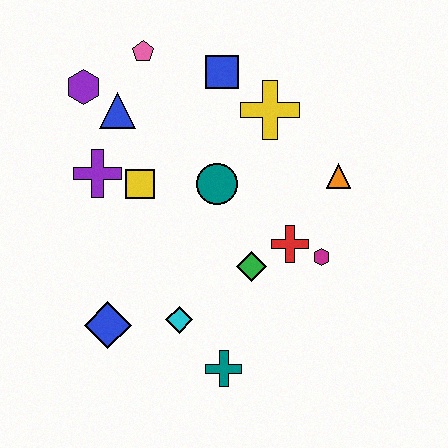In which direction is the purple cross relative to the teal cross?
The purple cross is above the teal cross.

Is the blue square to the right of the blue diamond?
Yes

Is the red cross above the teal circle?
No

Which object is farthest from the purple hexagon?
The teal cross is farthest from the purple hexagon.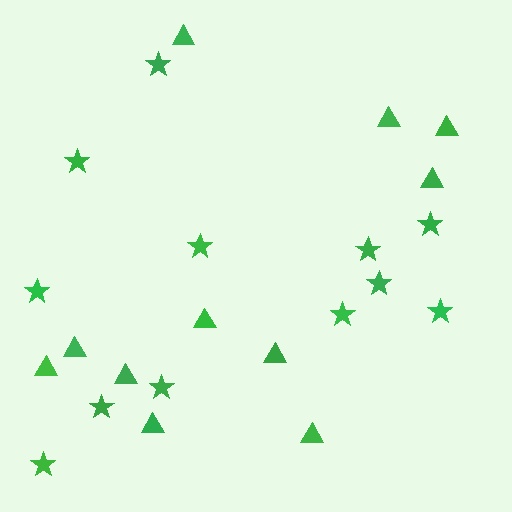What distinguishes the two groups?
There are 2 groups: one group of triangles (11) and one group of stars (12).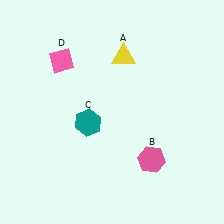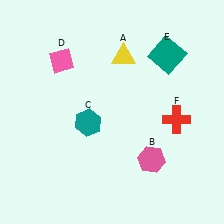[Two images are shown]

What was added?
A teal square (E), a red cross (F) were added in Image 2.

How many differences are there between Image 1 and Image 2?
There are 2 differences between the two images.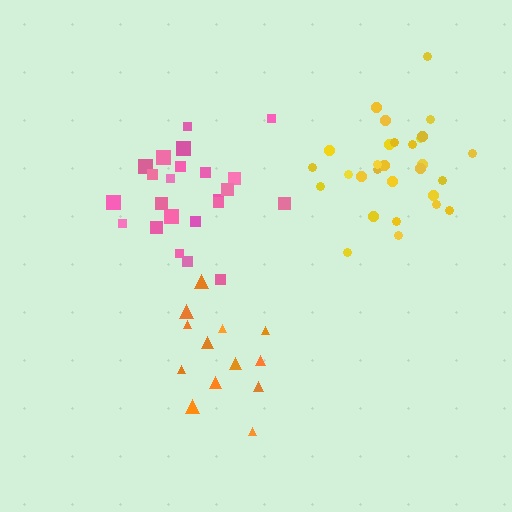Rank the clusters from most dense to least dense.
yellow, pink, orange.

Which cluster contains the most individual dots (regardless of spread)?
Yellow (29).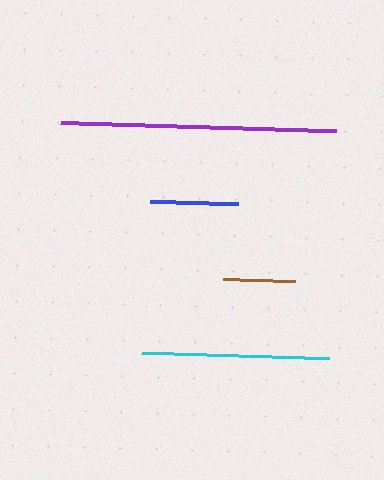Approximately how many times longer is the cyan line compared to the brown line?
The cyan line is approximately 2.6 times the length of the brown line.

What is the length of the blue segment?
The blue segment is approximately 88 pixels long.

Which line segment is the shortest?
The brown line is the shortest at approximately 72 pixels.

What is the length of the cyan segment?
The cyan segment is approximately 188 pixels long.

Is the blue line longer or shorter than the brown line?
The blue line is longer than the brown line.